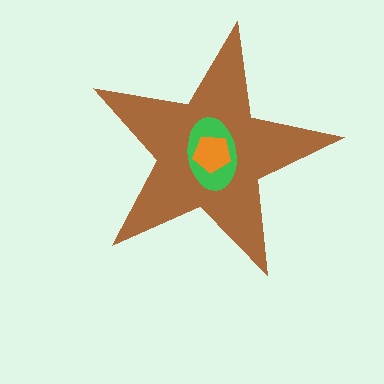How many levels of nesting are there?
3.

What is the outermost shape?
The brown star.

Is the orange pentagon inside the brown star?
Yes.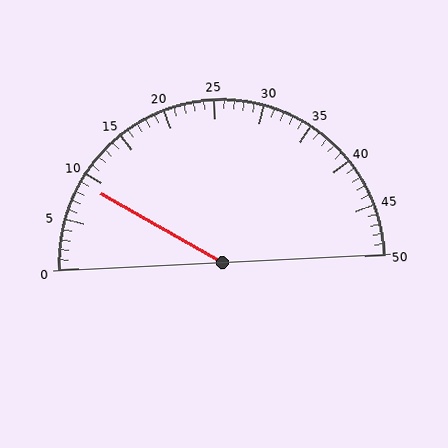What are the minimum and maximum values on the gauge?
The gauge ranges from 0 to 50.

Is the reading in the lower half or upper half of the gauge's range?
The reading is in the lower half of the range (0 to 50).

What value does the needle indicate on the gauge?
The needle indicates approximately 9.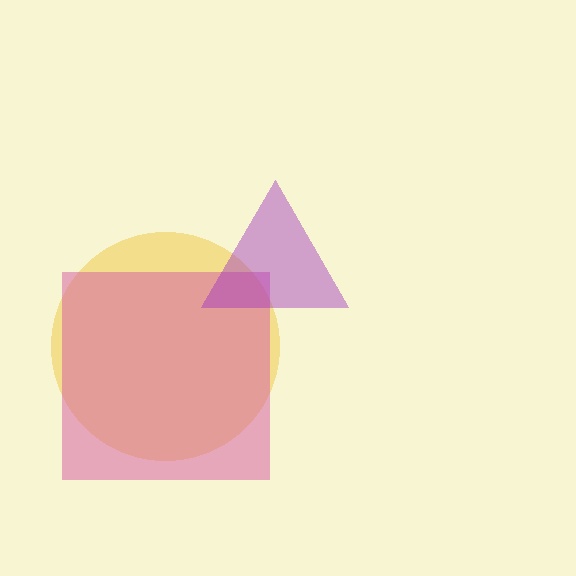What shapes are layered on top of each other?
The layered shapes are: a yellow circle, a pink square, a purple triangle.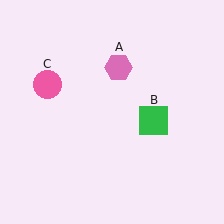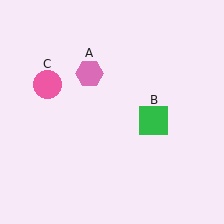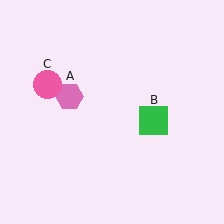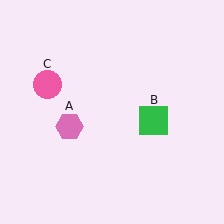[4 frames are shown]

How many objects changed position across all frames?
1 object changed position: pink hexagon (object A).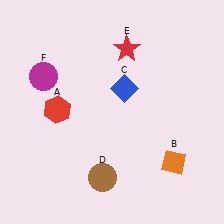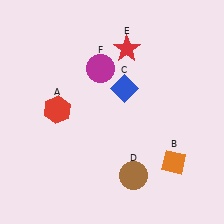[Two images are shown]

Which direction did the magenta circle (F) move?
The magenta circle (F) moved right.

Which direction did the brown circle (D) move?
The brown circle (D) moved right.